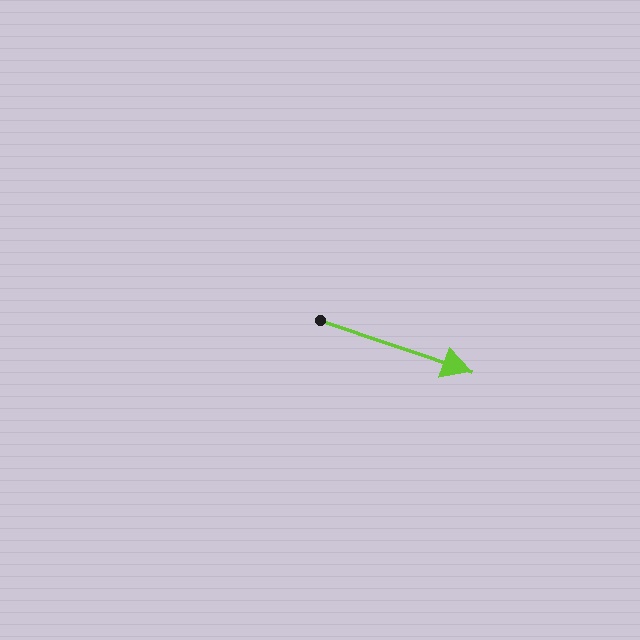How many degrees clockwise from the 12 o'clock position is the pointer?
Approximately 109 degrees.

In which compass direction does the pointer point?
East.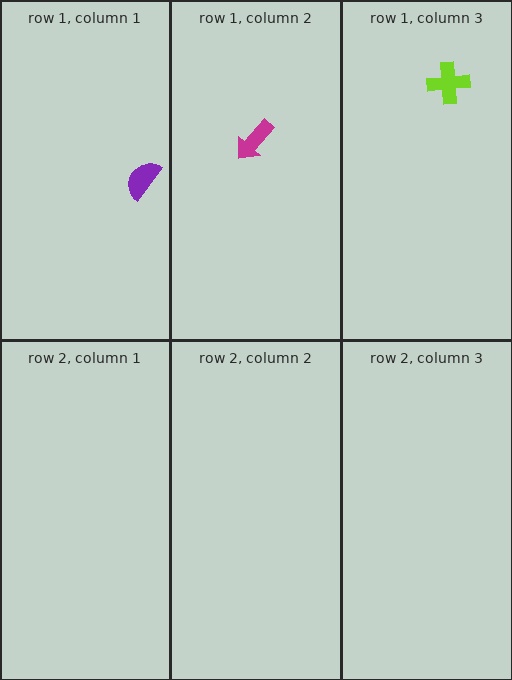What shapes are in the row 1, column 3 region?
The lime cross.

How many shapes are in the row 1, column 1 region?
1.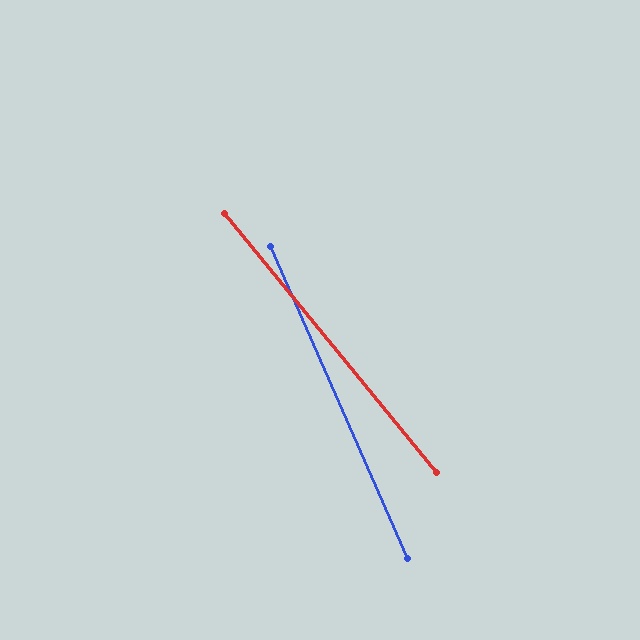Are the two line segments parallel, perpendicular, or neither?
Neither parallel nor perpendicular — they differ by about 16°.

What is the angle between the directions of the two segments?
Approximately 16 degrees.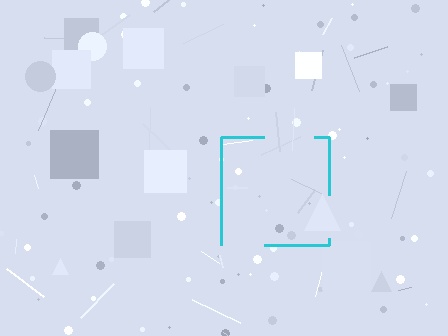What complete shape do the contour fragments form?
The contour fragments form a square.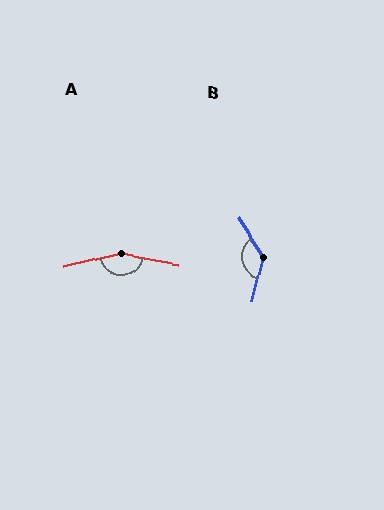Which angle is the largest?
A, at approximately 156 degrees.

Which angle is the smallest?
B, at approximately 133 degrees.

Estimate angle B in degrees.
Approximately 133 degrees.